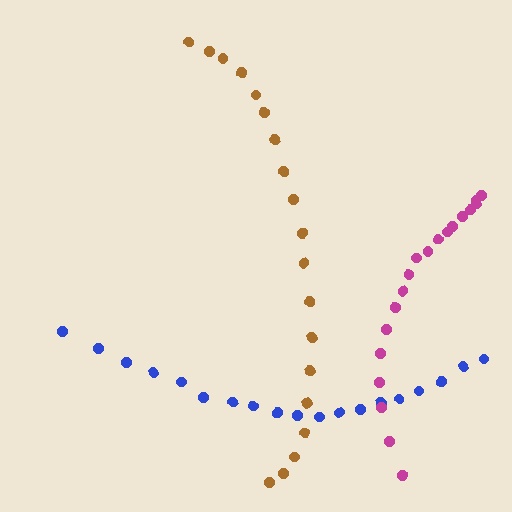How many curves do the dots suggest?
There are 3 distinct paths.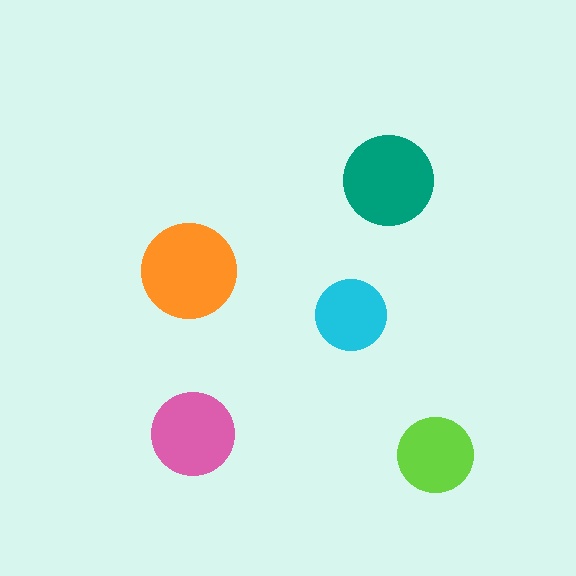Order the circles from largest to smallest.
the orange one, the teal one, the pink one, the lime one, the cyan one.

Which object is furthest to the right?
The lime circle is rightmost.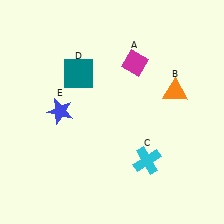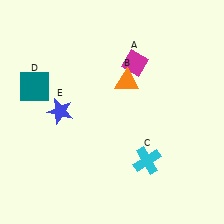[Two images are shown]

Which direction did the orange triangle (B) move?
The orange triangle (B) moved left.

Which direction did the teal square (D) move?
The teal square (D) moved left.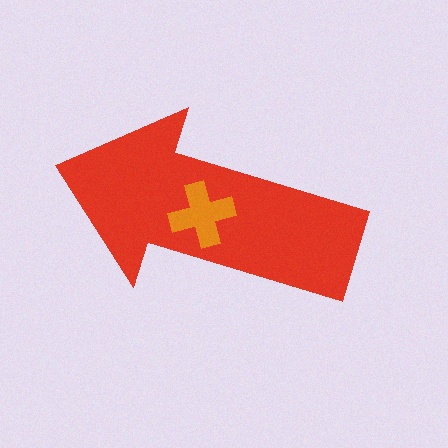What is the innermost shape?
The orange cross.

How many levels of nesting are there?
2.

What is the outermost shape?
The red arrow.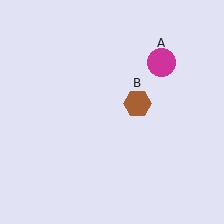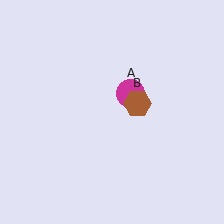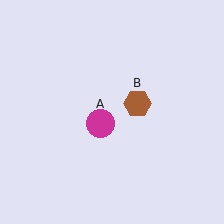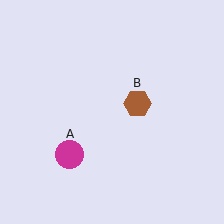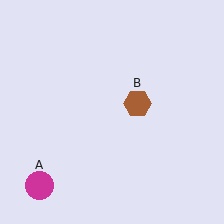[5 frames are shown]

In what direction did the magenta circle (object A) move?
The magenta circle (object A) moved down and to the left.